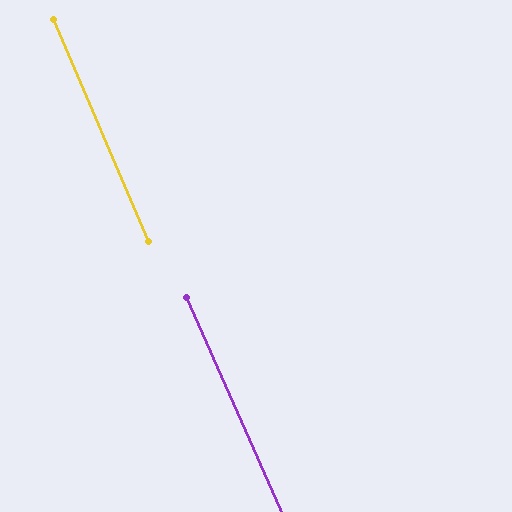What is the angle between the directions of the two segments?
Approximately 1 degree.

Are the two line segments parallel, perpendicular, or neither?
Parallel — their directions differ by only 0.8°.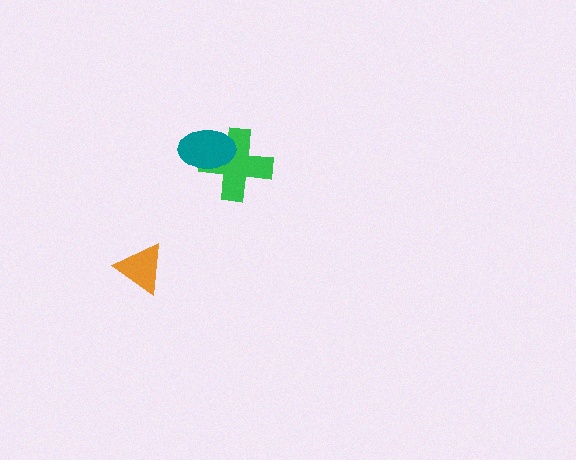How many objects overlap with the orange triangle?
0 objects overlap with the orange triangle.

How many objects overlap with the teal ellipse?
1 object overlaps with the teal ellipse.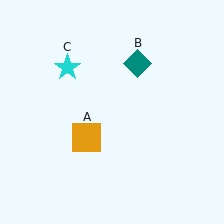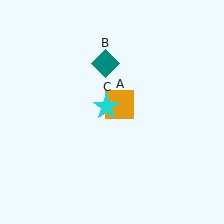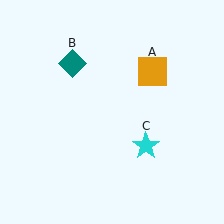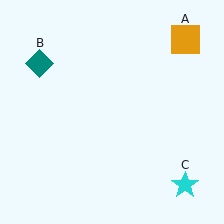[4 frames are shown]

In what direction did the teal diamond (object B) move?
The teal diamond (object B) moved left.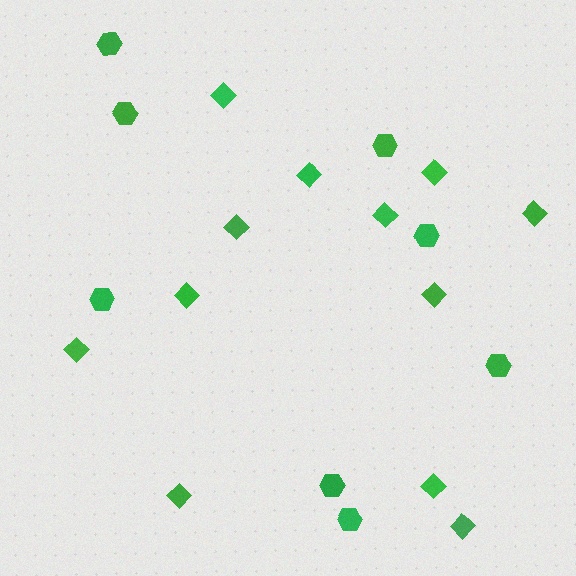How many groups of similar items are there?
There are 2 groups: one group of diamonds (12) and one group of hexagons (8).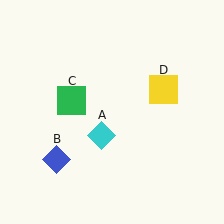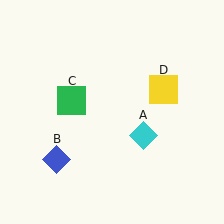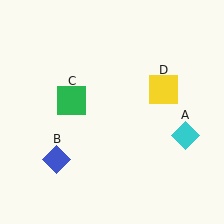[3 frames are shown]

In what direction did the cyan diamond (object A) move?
The cyan diamond (object A) moved right.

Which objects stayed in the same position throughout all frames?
Blue diamond (object B) and green square (object C) and yellow square (object D) remained stationary.